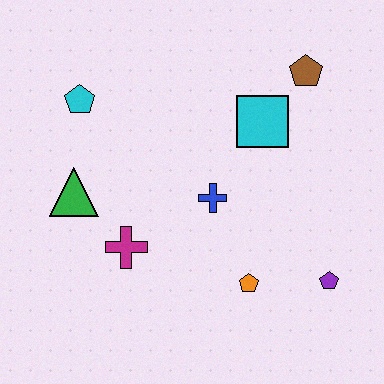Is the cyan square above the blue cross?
Yes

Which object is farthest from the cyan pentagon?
The purple pentagon is farthest from the cyan pentagon.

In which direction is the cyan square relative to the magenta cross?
The cyan square is to the right of the magenta cross.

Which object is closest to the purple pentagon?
The orange pentagon is closest to the purple pentagon.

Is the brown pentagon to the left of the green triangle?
No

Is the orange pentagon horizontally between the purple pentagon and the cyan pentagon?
Yes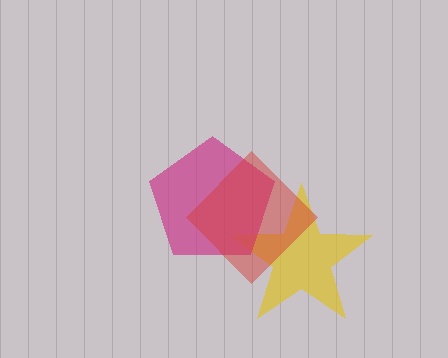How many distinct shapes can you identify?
There are 3 distinct shapes: a yellow star, a magenta pentagon, a red diamond.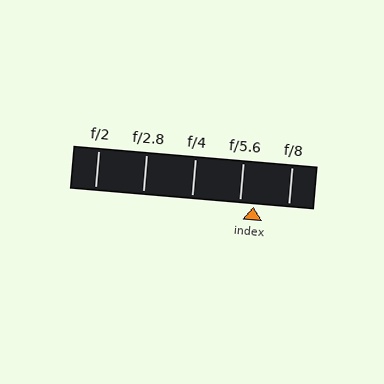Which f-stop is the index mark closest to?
The index mark is closest to f/5.6.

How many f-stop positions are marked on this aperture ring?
There are 5 f-stop positions marked.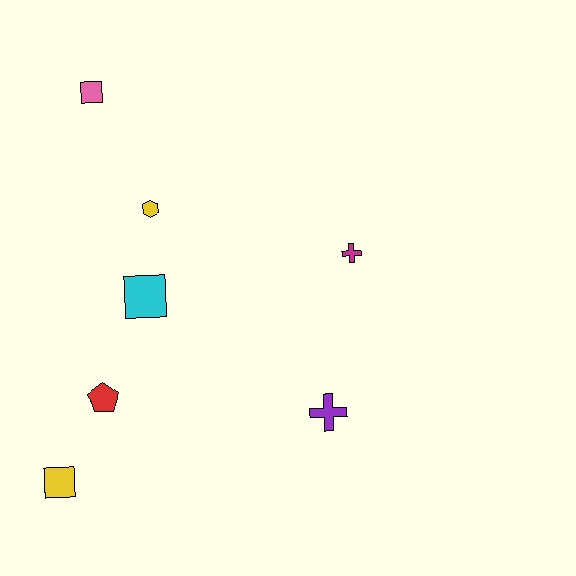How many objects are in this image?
There are 7 objects.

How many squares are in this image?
There are 3 squares.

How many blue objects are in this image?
There are no blue objects.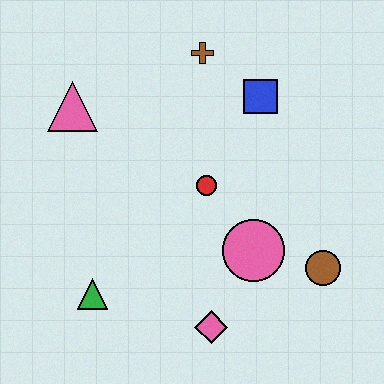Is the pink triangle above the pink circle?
Yes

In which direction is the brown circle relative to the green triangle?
The brown circle is to the right of the green triangle.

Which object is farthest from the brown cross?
The pink diamond is farthest from the brown cross.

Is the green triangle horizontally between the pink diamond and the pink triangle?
Yes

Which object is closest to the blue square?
The brown cross is closest to the blue square.